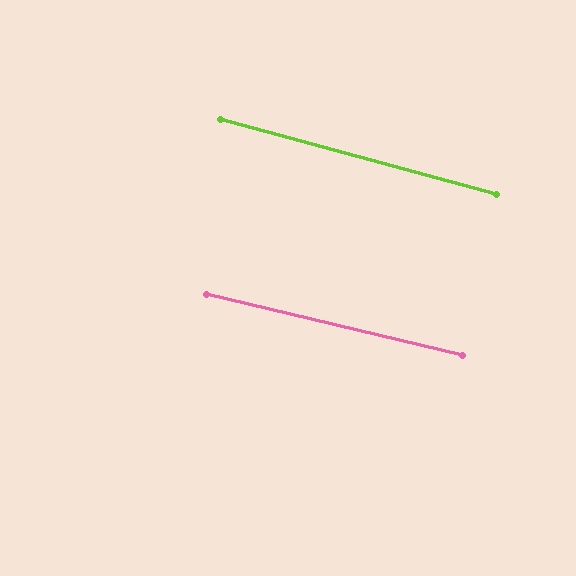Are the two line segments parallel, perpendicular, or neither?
Parallel — their directions differ by only 1.7°.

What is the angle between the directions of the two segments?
Approximately 2 degrees.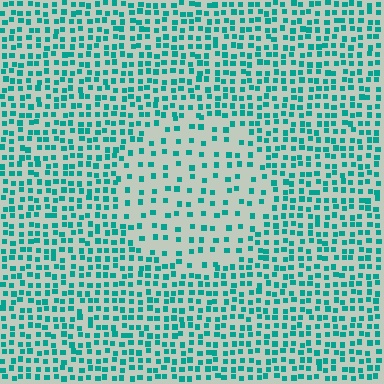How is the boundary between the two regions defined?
The boundary is defined by a change in element density (approximately 2.1x ratio). All elements are the same color, size, and shape.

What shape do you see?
I see a circle.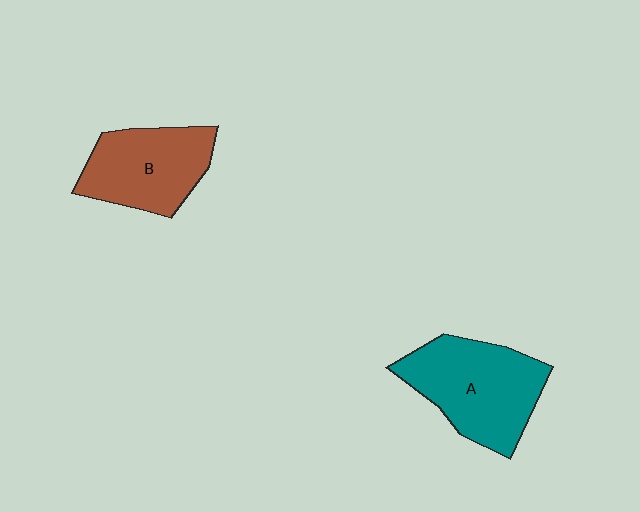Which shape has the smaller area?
Shape B (brown).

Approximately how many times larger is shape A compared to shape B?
Approximately 1.2 times.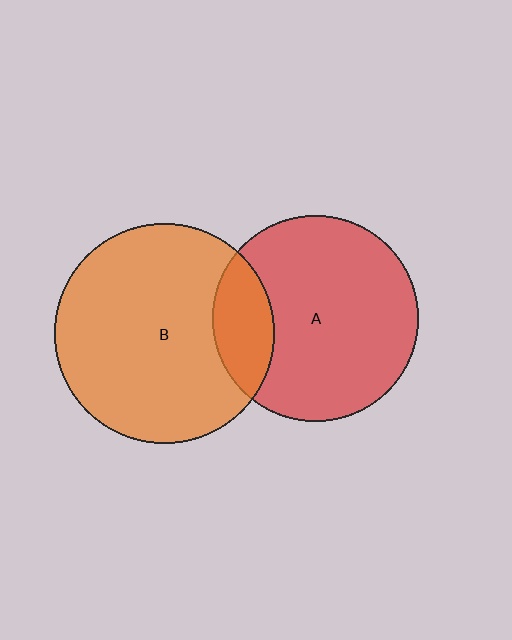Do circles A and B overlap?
Yes.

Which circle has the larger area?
Circle B (orange).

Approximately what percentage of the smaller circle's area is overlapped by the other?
Approximately 20%.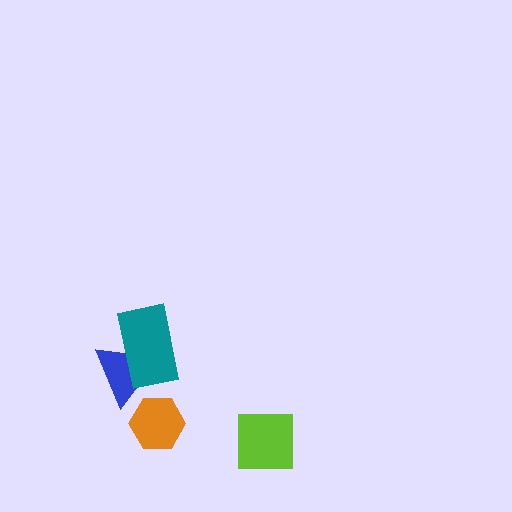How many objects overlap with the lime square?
0 objects overlap with the lime square.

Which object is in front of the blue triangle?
The teal rectangle is in front of the blue triangle.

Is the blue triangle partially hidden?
Yes, it is partially covered by another shape.